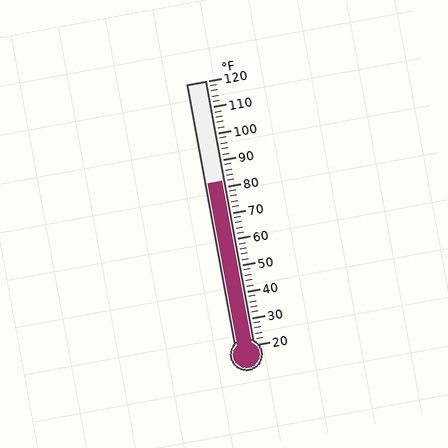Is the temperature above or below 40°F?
The temperature is above 40°F.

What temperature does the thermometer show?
The thermometer shows approximately 82°F.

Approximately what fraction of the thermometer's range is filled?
The thermometer is filled to approximately 60% of its range.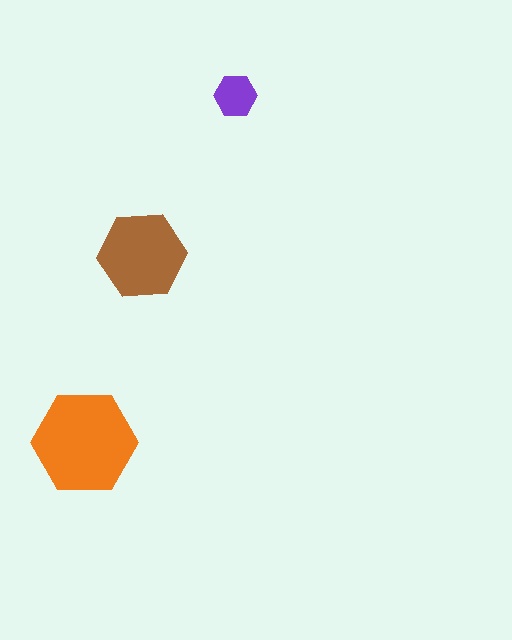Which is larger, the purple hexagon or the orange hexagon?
The orange one.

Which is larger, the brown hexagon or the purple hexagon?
The brown one.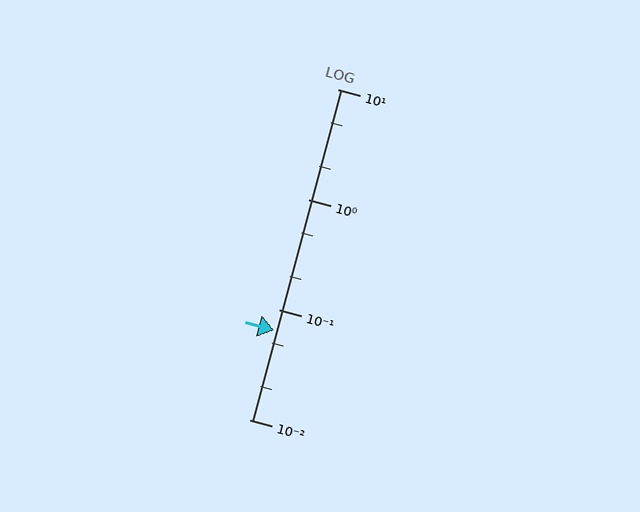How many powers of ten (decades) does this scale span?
The scale spans 3 decades, from 0.01 to 10.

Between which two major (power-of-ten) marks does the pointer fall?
The pointer is between 0.01 and 0.1.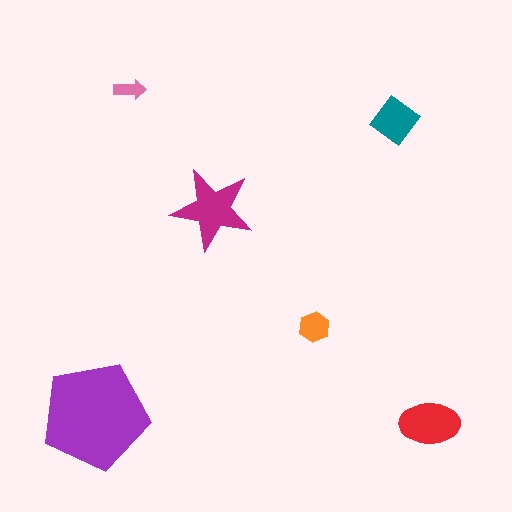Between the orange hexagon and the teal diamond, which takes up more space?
The teal diamond.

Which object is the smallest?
The pink arrow.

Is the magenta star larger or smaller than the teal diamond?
Larger.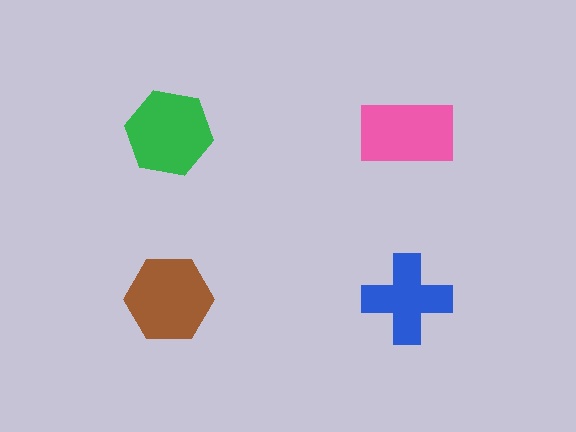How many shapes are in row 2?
2 shapes.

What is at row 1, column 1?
A green hexagon.